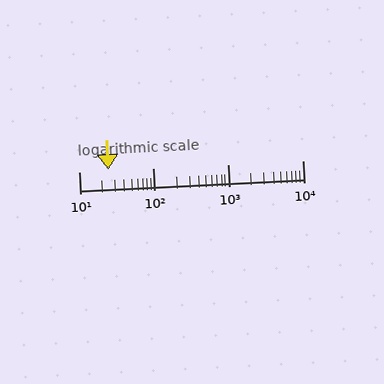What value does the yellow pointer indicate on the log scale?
The pointer indicates approximately 25.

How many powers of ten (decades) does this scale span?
The scale spans 3 decades, from 10 to 10000.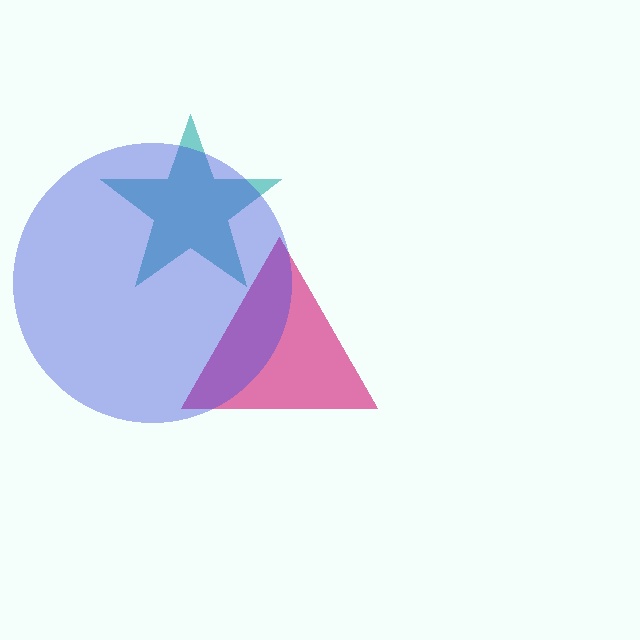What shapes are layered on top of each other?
The layered shapes are: a teal star, a magenta triangle, a blue circle.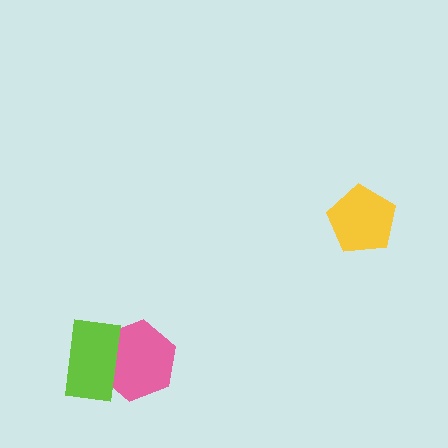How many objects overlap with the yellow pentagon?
0 objects overlap with the yellow pentagon.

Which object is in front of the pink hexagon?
The lime rectangle is in front of the pink hexagon.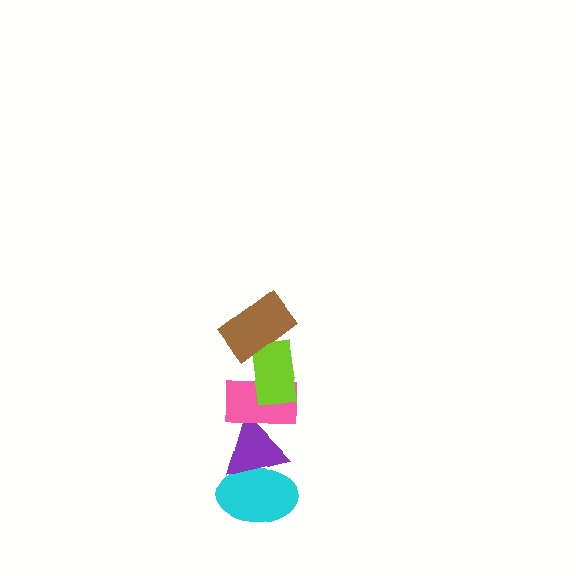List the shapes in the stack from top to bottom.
From top to bottom: the brown rectangle, the lime rectangle, the pink rectangle, the purple triangle, the cyan ellipse.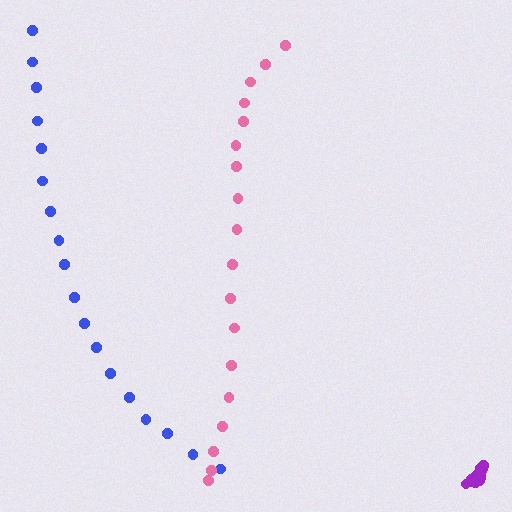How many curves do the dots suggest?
There are 3 distinct paths.